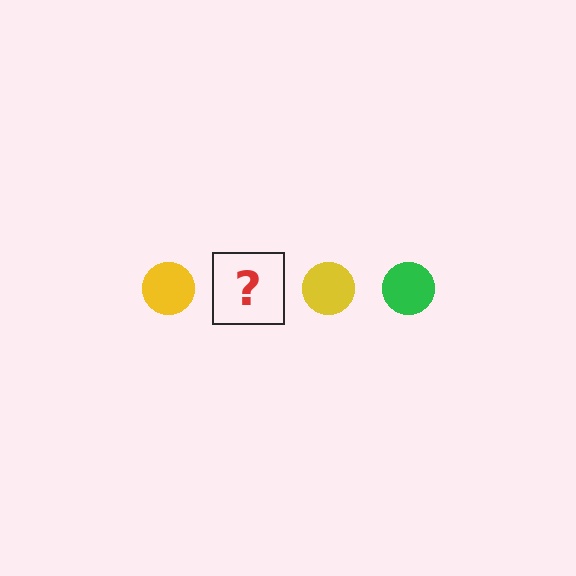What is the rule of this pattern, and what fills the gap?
The rule is that the pattern cycles through yellow, green circles. The gap should be filled with a green circle.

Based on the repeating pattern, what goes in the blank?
The blank should be a green circle.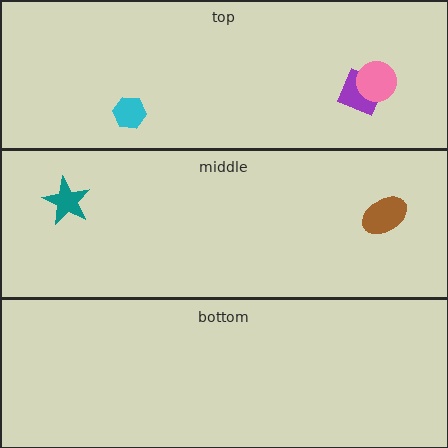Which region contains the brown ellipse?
The middle region.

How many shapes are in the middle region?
2.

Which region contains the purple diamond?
The top region.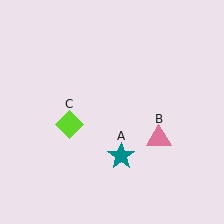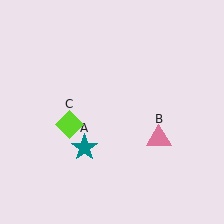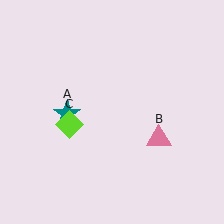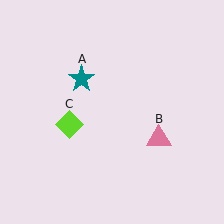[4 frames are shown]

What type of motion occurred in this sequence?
The teal star (object A) rotated clockwise around the center of the scene.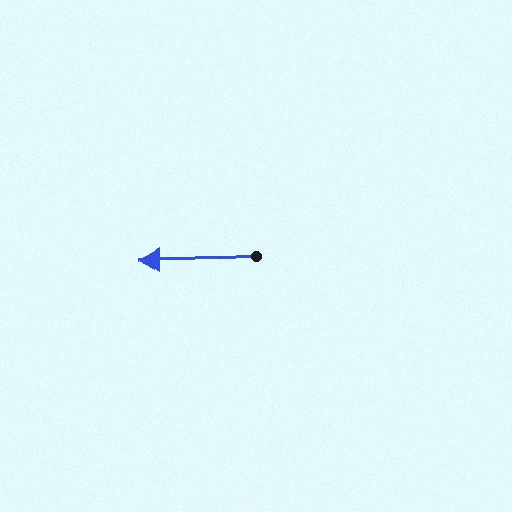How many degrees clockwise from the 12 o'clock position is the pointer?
Approximately 269 degrees.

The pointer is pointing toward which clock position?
Roughly 9 o'clock.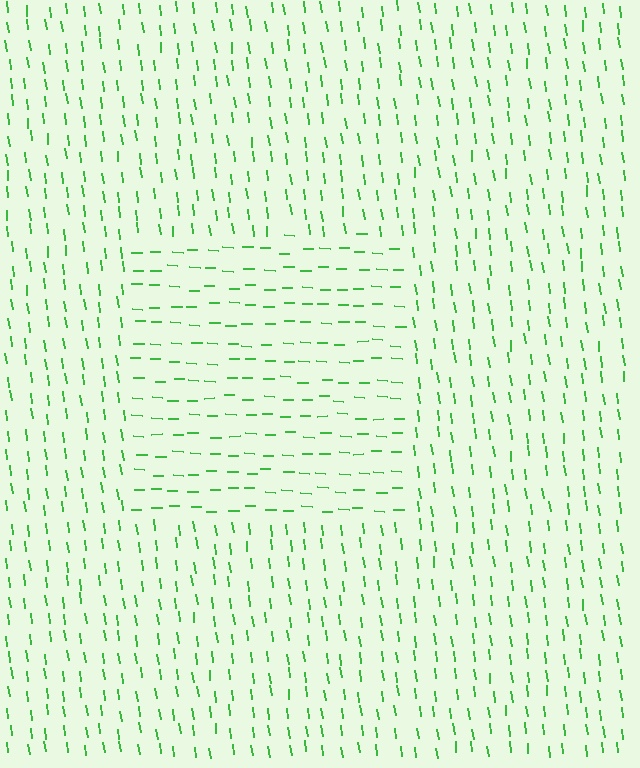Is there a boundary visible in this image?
Yes, there is a texture boundary formed by a change in line orientation.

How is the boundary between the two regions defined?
The boundary is defined purely by a change in line orientation (approximately 81 degrees difference). All lines are the same color and thickness.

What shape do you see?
I see a rectangle.